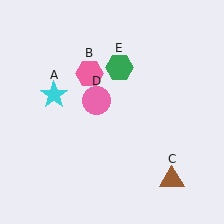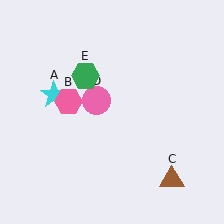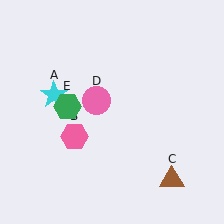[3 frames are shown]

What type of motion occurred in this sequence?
The pink hexagon (object B), green hexagon (object E) rotated counterclockwise around the center of the scene.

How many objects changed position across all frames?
2 objects changed position: pink hexagon (object B), green hexagon (object E).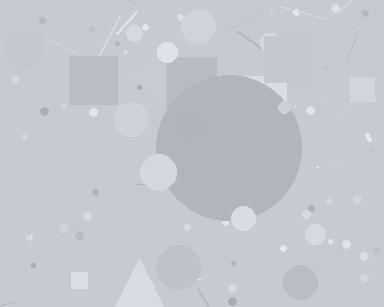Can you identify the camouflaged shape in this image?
The camouflaged shape is a circle.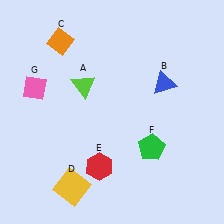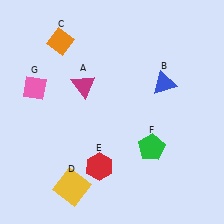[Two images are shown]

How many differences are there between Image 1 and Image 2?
There is 1 difference between the two images.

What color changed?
The triangle (A) changed from lime in Image 1 to magenta in Image 2.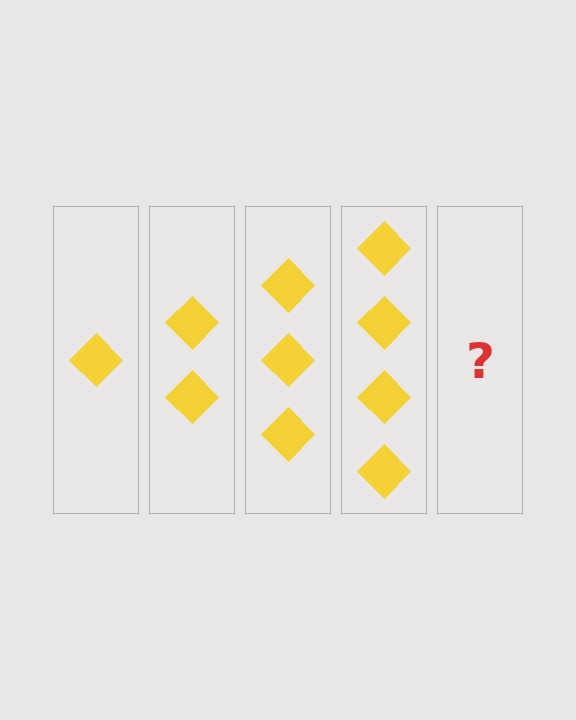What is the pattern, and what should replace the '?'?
The pattern is that each step adds one more diamond. The '?' should be 5 diamonds.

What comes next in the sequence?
The next element should be 5 diamonds.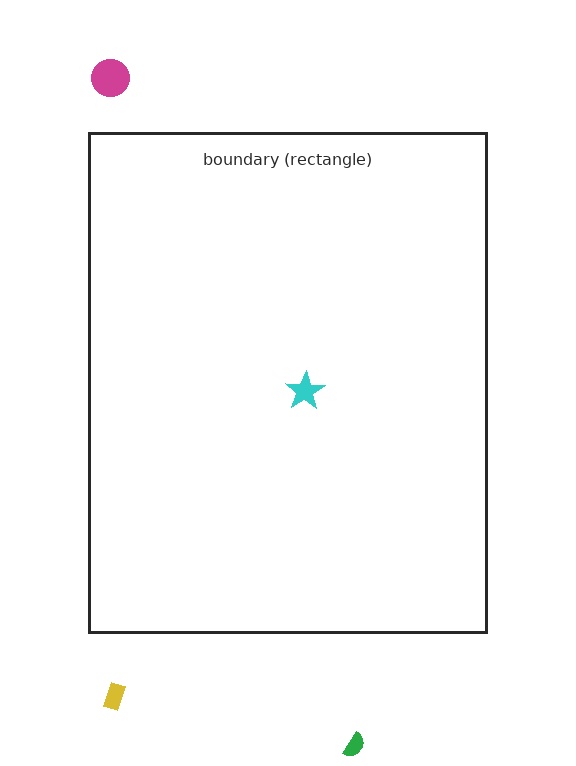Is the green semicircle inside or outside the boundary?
Outside.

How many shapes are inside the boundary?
1 inside, 3 outside.